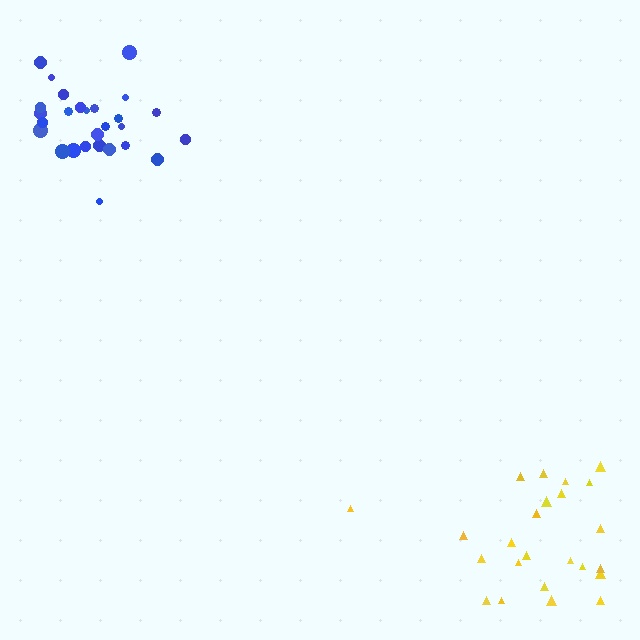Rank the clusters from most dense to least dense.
blue, yellow.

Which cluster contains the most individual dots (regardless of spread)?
Blue (27).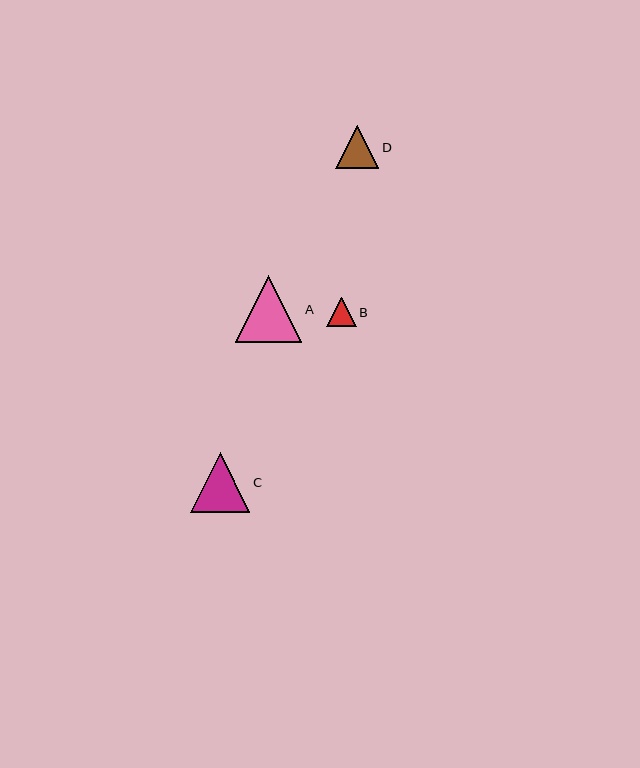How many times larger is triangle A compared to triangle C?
Triangle A is approximately 1.1 times the size of triangle C.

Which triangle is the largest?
Triangle A is the largest with a size of approximately 66 pixels.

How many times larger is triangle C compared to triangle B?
Triangle C is approximately 2.0 times the size of triangle B.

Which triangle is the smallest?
Triangle B is the smallest with a size of approximately 29 pixels.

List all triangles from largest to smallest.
From largest to smallest: A, C, D, B.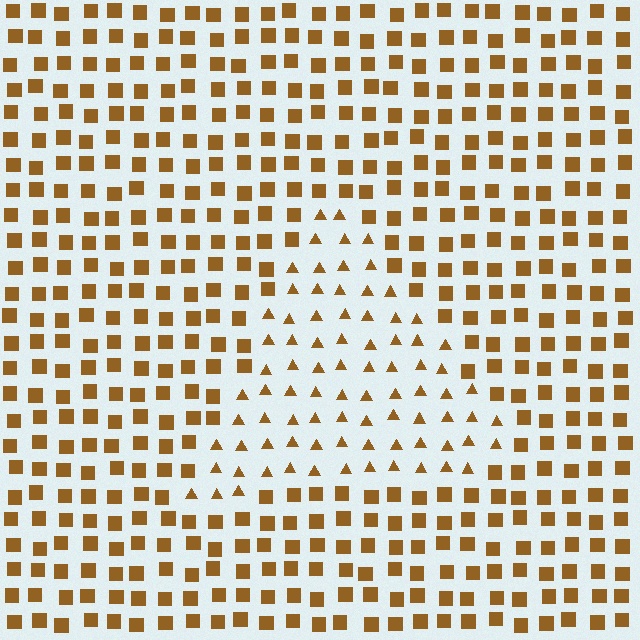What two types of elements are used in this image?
The image uses triangles inside the triangle region and squares outside it.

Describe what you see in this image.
The image is filled with small brown elements arranged in a uniform grid. A triangle-shaped region contains triangles, while the surrounding area contains squares. The boundary is defined purely by the change in element shape.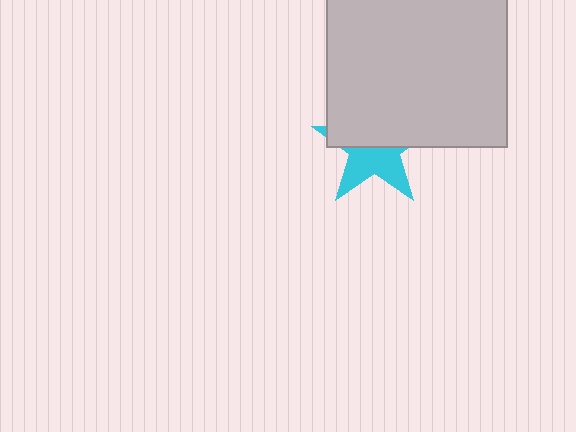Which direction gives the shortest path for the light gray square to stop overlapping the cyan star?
Moving up gives the shortest separation.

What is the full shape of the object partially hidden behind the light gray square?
The partially hidden object is a cyan star.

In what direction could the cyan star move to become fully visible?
The cyan star could move down. That would shift it out from behind the light gray square entirely.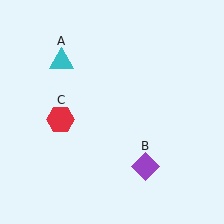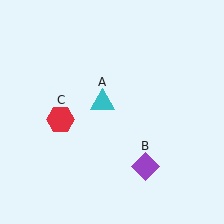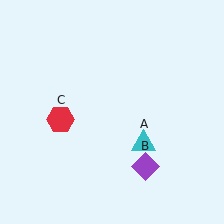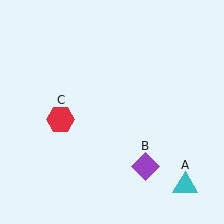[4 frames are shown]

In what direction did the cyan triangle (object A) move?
The cyan triangle (object A) moved down and to the right.